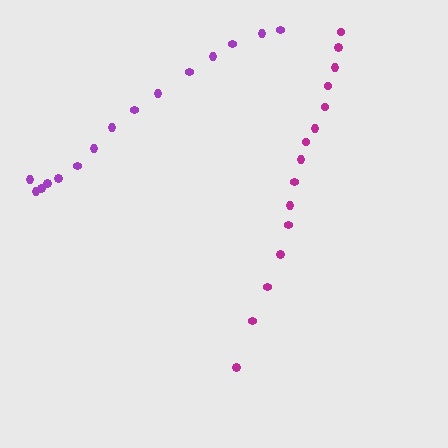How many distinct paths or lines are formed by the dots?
There are 2 distinct paths.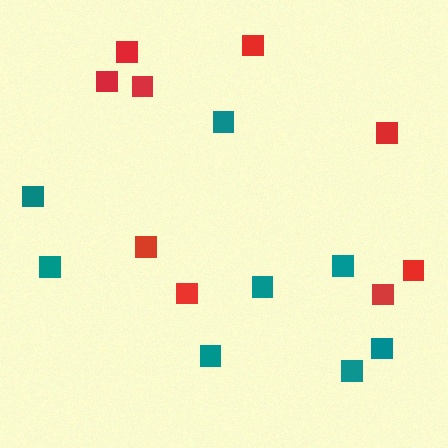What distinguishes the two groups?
There are 2 groups: one group of red squares (9) and one group of teal squares (8).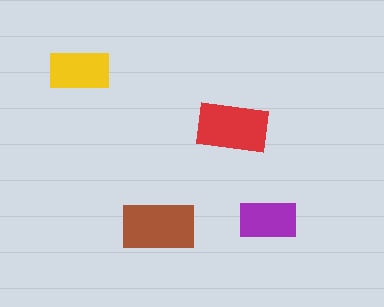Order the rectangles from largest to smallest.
the brown one, the red one, the yellow one, the purple one.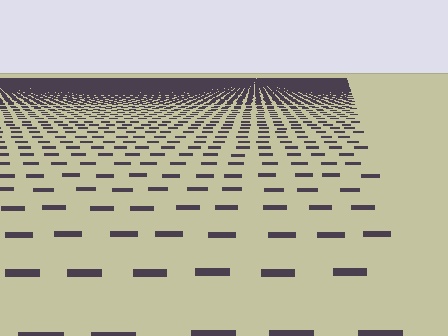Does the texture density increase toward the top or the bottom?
Density increases toward the top.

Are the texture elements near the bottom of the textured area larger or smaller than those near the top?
Larger. Near the bottom, elements are closer to the viewer and appear at a bigger on-screen size.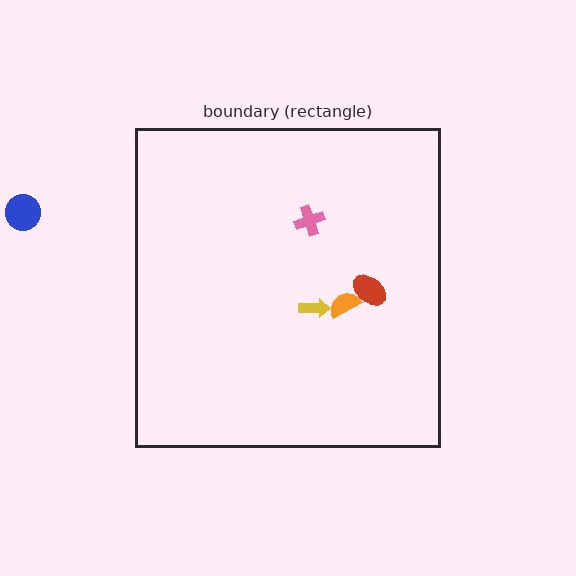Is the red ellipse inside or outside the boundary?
Inside.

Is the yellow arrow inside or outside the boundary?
Inside.